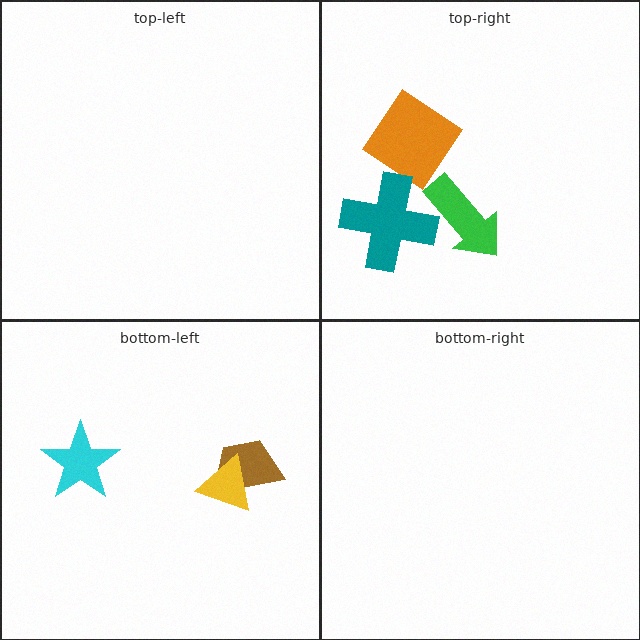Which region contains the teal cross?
The top-right region.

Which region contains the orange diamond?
The top-right region.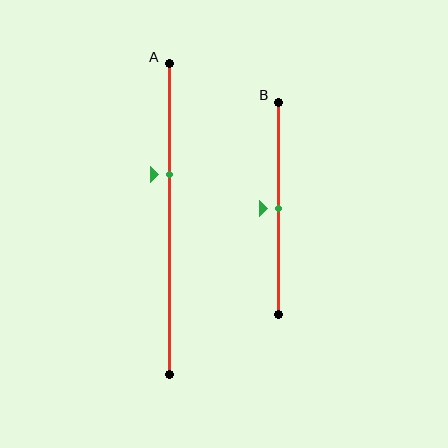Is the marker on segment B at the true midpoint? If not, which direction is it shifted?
Yes, the marker on segment B is at the true midpoint.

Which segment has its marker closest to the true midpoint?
Segment B has its marker closest to the true midpoint.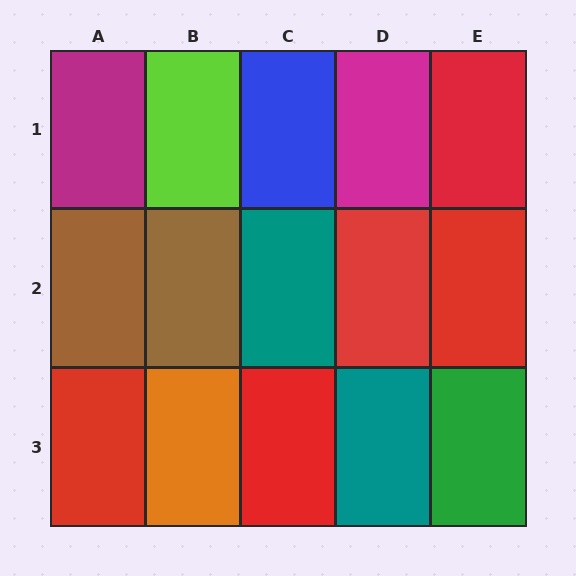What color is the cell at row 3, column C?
Red.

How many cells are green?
1 cell is green.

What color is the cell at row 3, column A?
Red.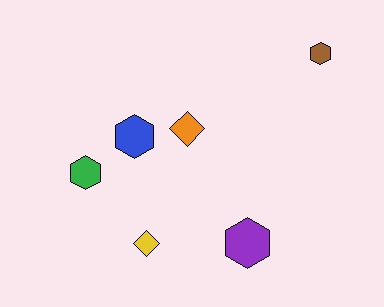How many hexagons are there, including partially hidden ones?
There are 4 hexagons.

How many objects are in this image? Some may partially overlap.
There are 6 objects.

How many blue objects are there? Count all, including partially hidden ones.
There is 1 blue object.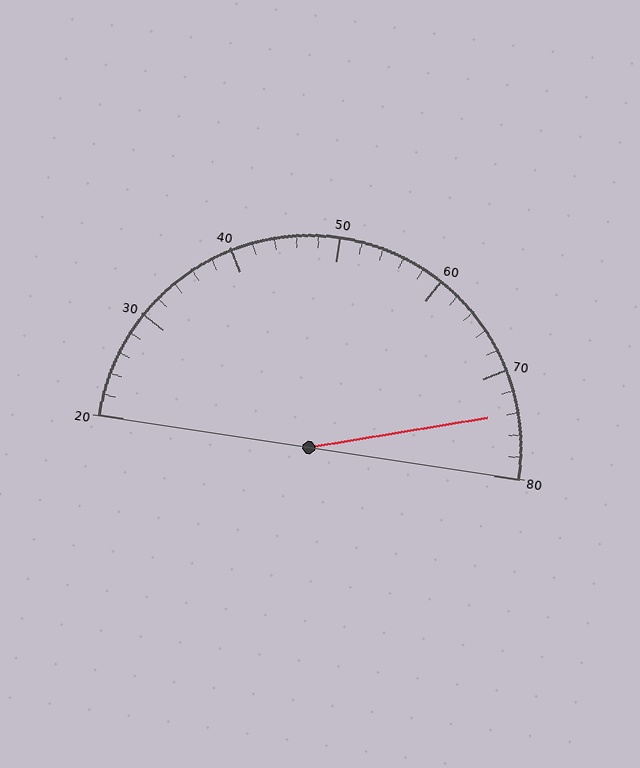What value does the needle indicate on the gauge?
The needle indicates approximately 74.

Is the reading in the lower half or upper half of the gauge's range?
The reading is in the upper half of the range (20 to 80).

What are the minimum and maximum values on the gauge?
The gauge ranges from 20 to 80.